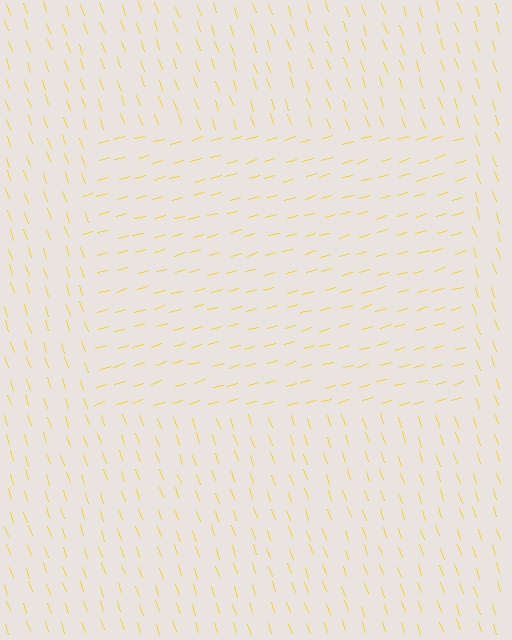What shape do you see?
I see a rectangle.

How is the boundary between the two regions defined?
The boundary is defined purely by a change in line orientation (approximately 87 degrees difference). All lines are the same color and thickness.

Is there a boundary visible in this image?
Yes, there is a texture boundary formed by a change in line orientation.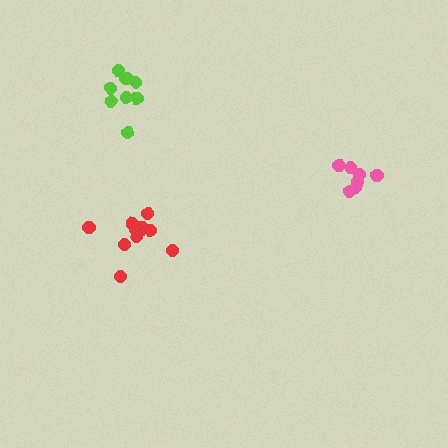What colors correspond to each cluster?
The clusters are colored: red, lime, pink.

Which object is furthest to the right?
The pink cluster is rightmost.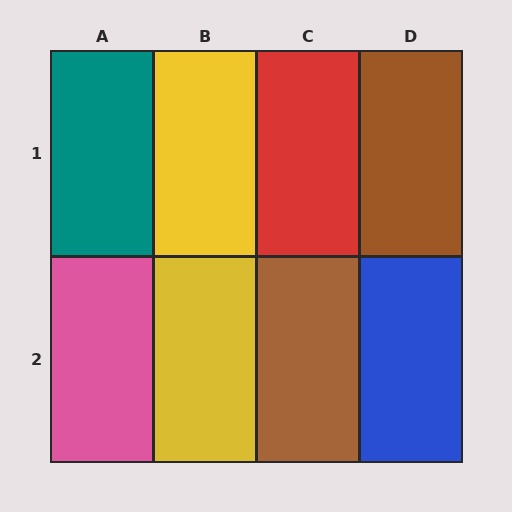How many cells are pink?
1 cell is pink.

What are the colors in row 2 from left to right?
Pink, yellow, brown, blue.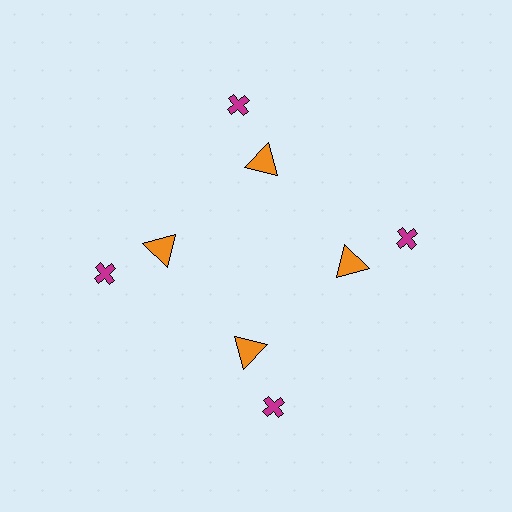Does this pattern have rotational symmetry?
Yes, this pattern has 4-fold rotational symmetry. It looks the same after rotating 90 degrees around the center.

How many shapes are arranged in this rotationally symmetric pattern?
There are 8 shapes, arranged in 4 groups of 2.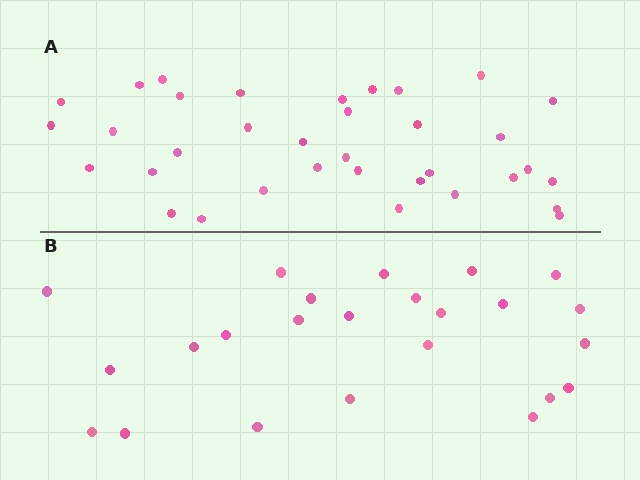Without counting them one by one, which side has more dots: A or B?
Region A (the top region) has more dots.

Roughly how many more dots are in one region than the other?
Region A has roughly 12 or so more dots than region B.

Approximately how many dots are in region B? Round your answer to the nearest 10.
About 20 dots. (The exact count is 24, which rounds to 20.)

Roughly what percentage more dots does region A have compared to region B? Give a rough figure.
About 45% more.